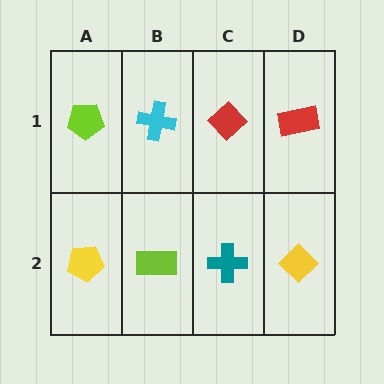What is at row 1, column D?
A red rectangle.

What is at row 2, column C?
A teal cross.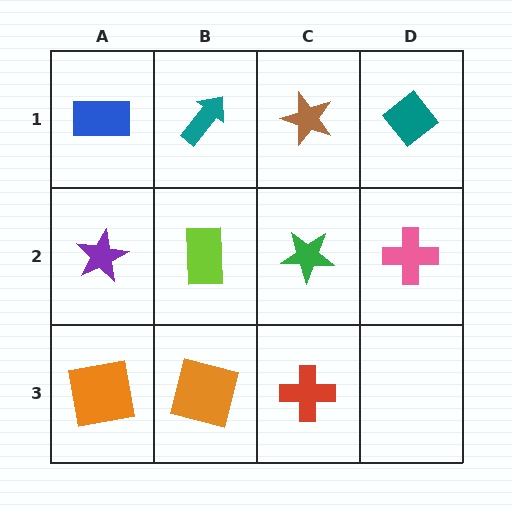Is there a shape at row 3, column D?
No, that cell is empty.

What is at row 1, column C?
A brown star.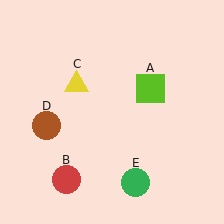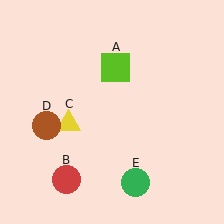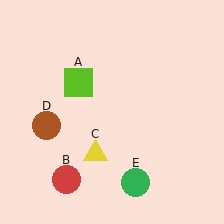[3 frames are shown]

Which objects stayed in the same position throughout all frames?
Red circle (object B) and brown circle (object D) and green circle (object E) remained stationary.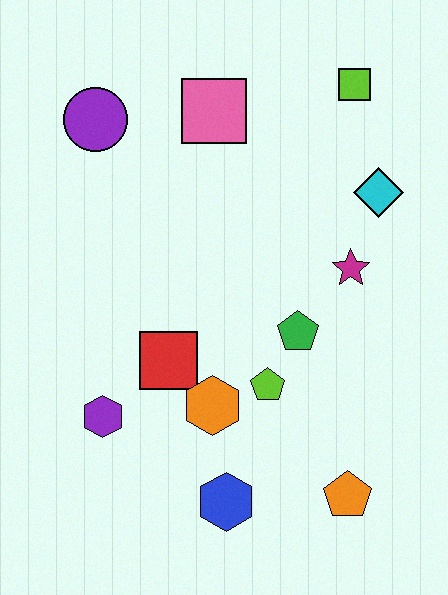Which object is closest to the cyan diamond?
The magenta star is closest to the cyan diamond.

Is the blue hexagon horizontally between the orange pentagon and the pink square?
Yes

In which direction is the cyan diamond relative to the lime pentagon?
The cyan diamond is above the lime pentagon.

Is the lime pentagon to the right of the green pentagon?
No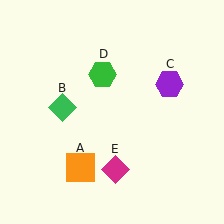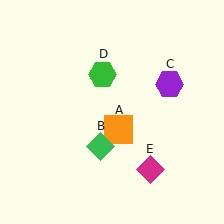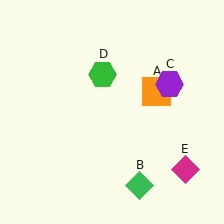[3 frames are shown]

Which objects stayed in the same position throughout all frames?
Purple hexagon (object C) and green hexagon (object D) remained stationary.